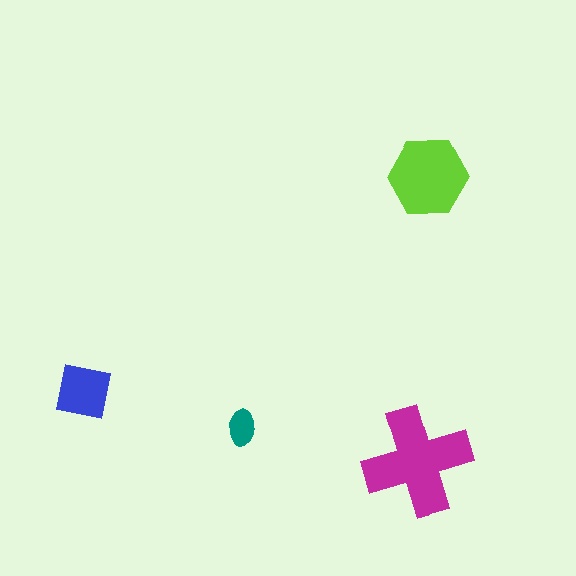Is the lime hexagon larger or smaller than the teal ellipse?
Larger.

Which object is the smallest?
The teal ellipse.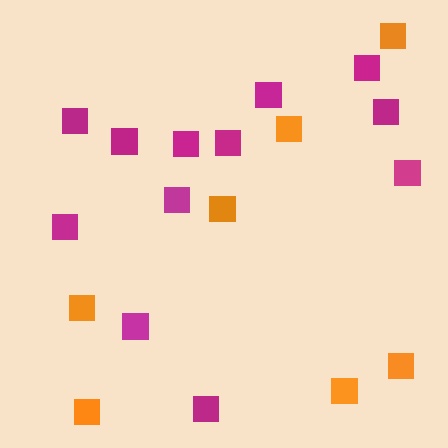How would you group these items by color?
There are 2 groups: one group of magenta squares (12) and one group of orange squares (7).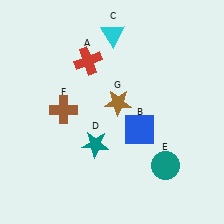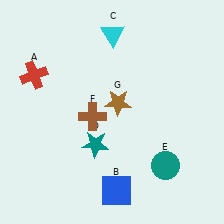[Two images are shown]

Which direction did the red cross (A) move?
The red cross (A) moved left.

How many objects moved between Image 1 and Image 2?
3 objects moved between the two images.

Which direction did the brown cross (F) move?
The brown cross (F) moved right.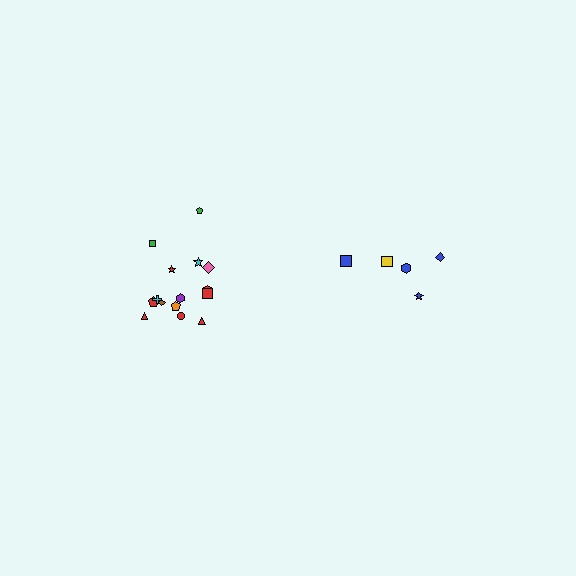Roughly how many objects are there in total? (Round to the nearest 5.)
Roughly 20 objects in total.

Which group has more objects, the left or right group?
The left group.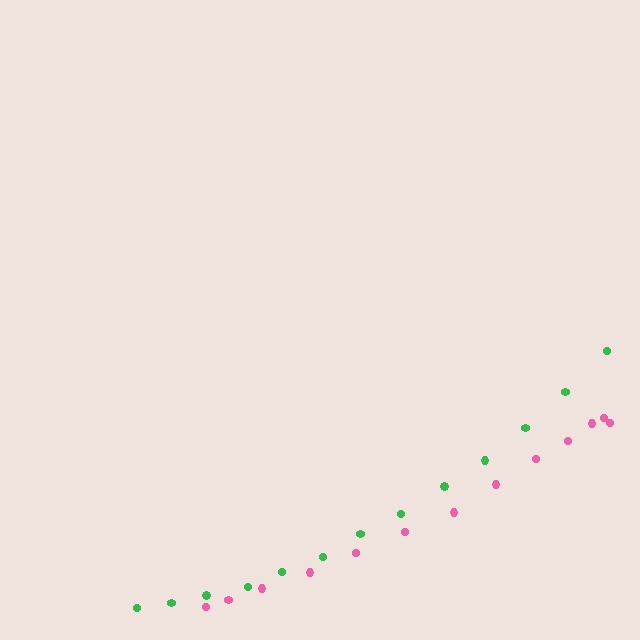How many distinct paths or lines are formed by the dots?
There are 2 distinct paths.